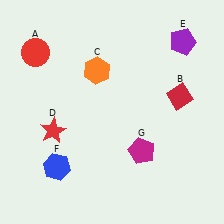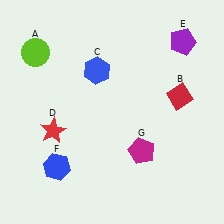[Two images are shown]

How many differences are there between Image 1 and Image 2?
There are 2 differences between the two images.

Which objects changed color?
A changed from red to lime. C changed from orange to blue.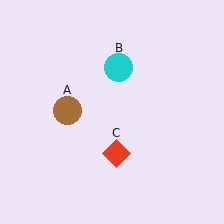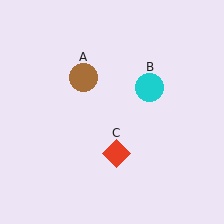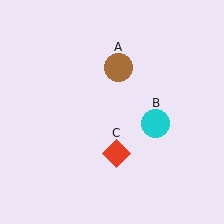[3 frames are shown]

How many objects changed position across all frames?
2 objects changed position: brown circle (object A), cyan circle (object B).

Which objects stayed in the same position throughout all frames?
Red diamond (object C) remained stationary.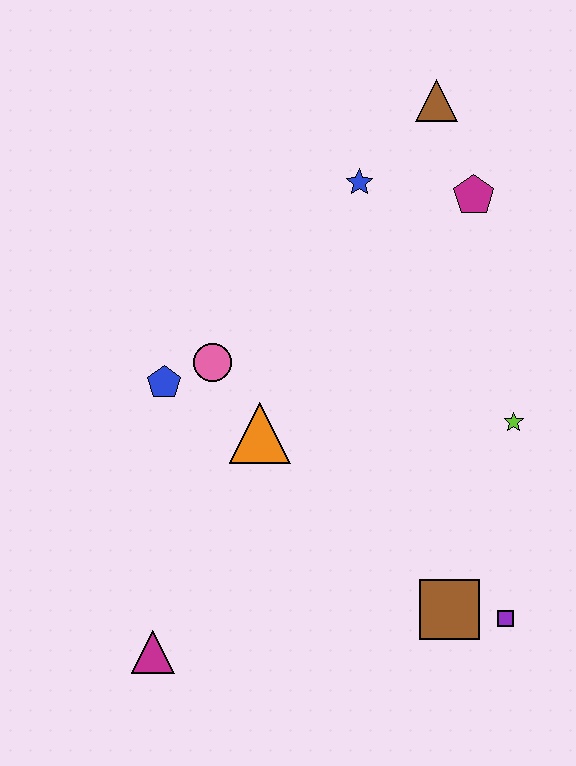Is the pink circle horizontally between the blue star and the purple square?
No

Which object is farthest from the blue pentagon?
The purple square is farthest from the blue pentagon.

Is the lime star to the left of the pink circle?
No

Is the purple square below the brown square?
Yes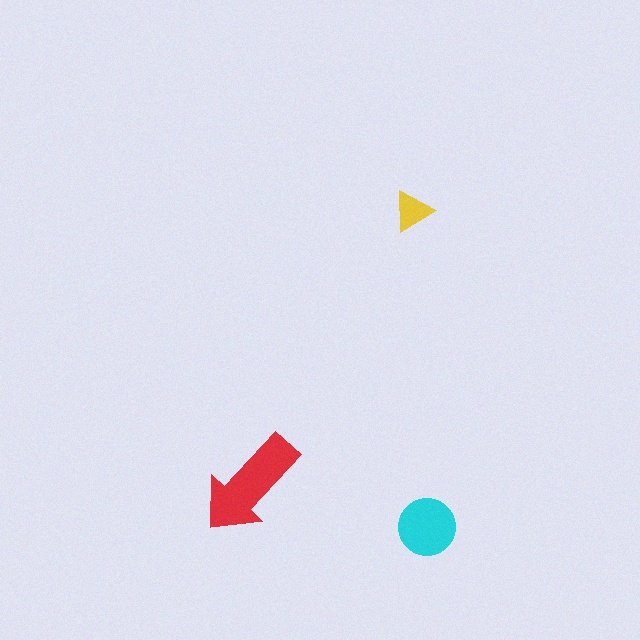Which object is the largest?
The red arrow.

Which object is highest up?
The yellow triangle is topmost.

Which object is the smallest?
The yellow triangle.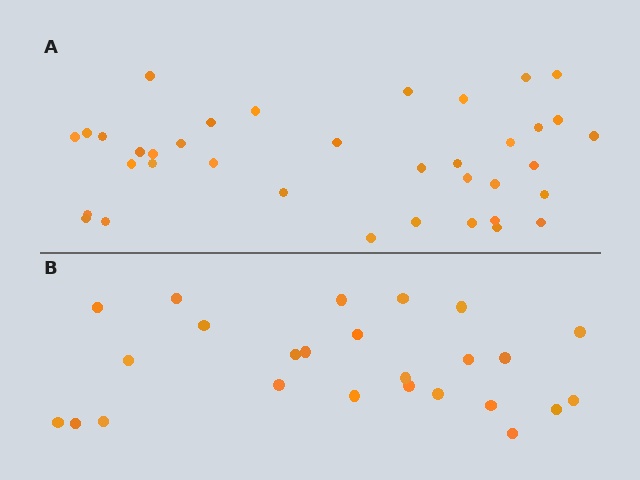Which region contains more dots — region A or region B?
Region A (the top region) has more dots.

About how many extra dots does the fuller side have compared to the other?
Region A has roughly 12 or so more dots than region B.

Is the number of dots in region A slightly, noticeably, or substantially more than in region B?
Region A has substantially more. The ratio is roughly 1.5 to 1.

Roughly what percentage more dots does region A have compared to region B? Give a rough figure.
About 50% more.